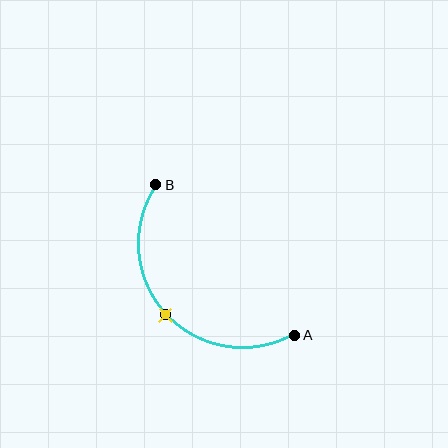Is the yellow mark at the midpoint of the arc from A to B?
Yes. The yellow mark lies on the arc at equal arc-length from both A and B — it is the arc midpoint.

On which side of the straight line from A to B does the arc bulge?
The arc bulges below and to the left of the straight line connecting A and B.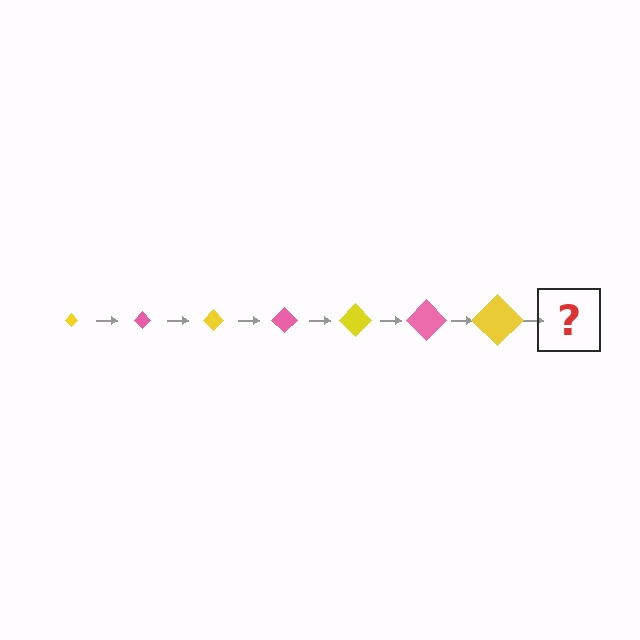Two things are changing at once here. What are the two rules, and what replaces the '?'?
The two rules are that the diamond grows larger each step and the color cycles through yellow and pink. The '?' should be a pink diamond, larger than the previous one.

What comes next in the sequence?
The next element should be a pink diamond, larger than the previous one.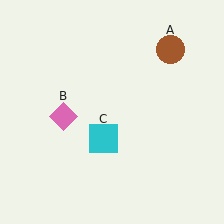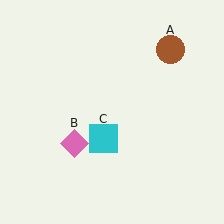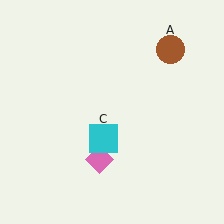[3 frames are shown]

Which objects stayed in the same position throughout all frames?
Brown circle (object A) and cyan square (object C) remained stationary.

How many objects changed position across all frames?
1 object changed position: pink diamond (object B).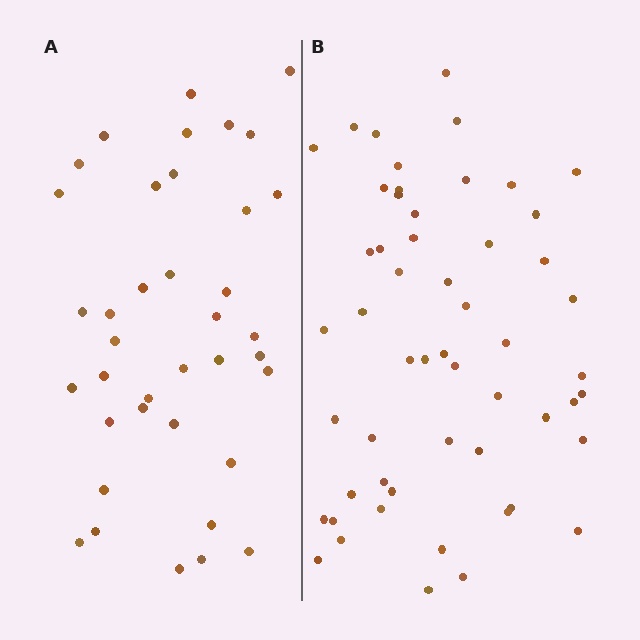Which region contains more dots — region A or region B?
Region B (the right region) has more dots.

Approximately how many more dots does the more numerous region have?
Region B has approximately 15 more dots than region A.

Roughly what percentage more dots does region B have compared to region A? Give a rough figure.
About 40% more.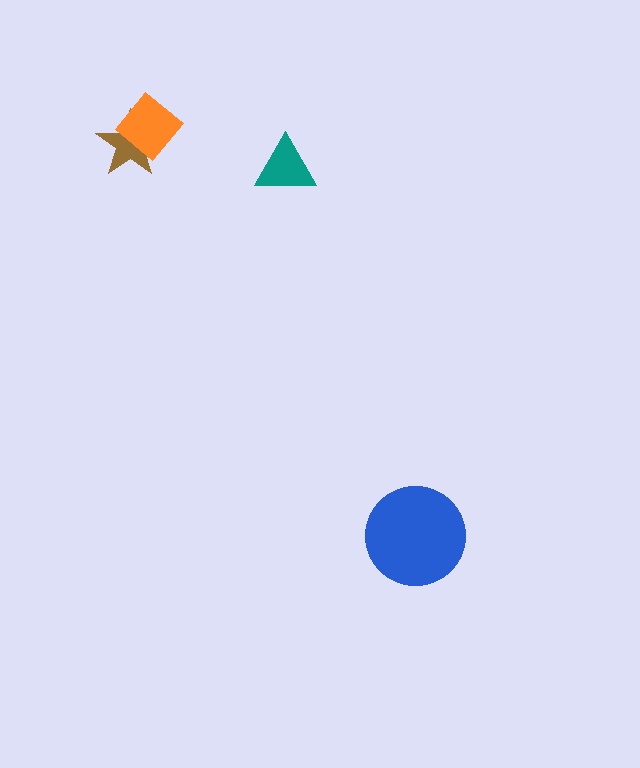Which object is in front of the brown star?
The orange diamond is in front of the brown star.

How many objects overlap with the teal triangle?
0 objects overlap with the teal triangle.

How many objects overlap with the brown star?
1 object overlaps with the brown star.